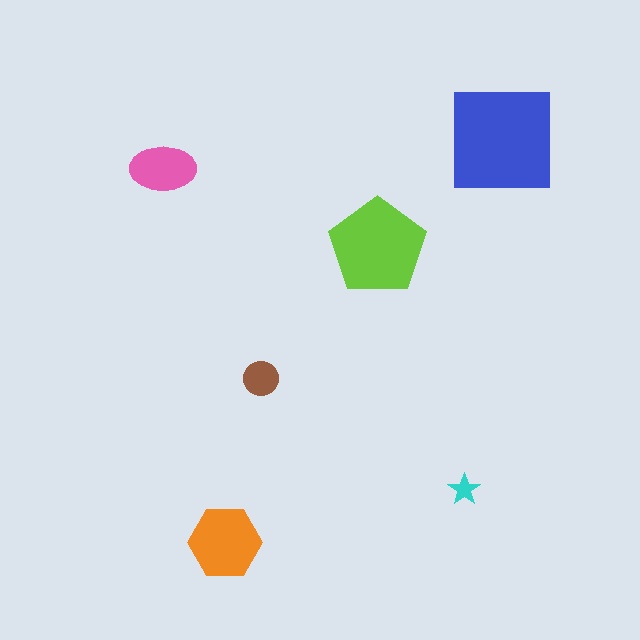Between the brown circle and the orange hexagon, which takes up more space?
The orange hexagon.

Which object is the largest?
The blue square.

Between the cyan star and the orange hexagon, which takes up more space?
The orange hexagon.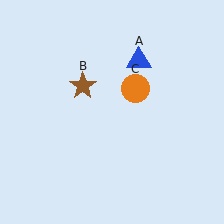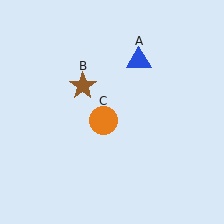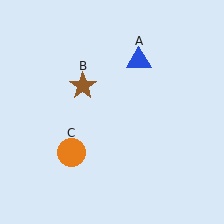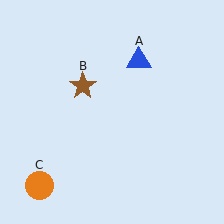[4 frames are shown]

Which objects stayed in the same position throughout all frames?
Blue triangle (object A) and brown star (object B) remained stationary.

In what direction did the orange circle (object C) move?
The orange circle (object C) moved down and to the left.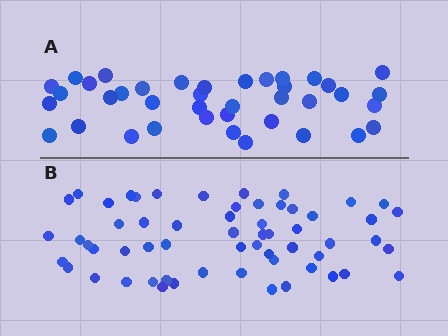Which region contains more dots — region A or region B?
Region B (the bottom region) has more dots.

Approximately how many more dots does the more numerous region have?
Region B has approximately 20 more dots than region A.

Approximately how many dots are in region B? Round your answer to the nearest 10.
About 60 dots. (The exact count is 59, which rounds to 60.)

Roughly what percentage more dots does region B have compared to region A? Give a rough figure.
About 50% more.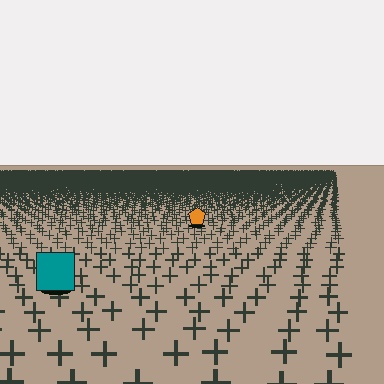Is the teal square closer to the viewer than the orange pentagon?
Yes. The teal square is closer — you can tell from the texture gradient: the ground texture is coarser near it.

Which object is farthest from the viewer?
The orange pentagon is farthest from the viewer. It appears smaller and the ground texture around it is denser.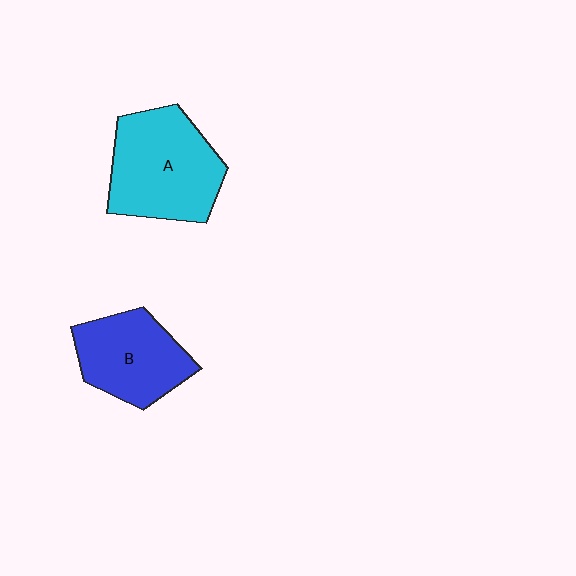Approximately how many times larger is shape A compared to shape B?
Approximately 1.3 times.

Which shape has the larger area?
Shape A (cyan).